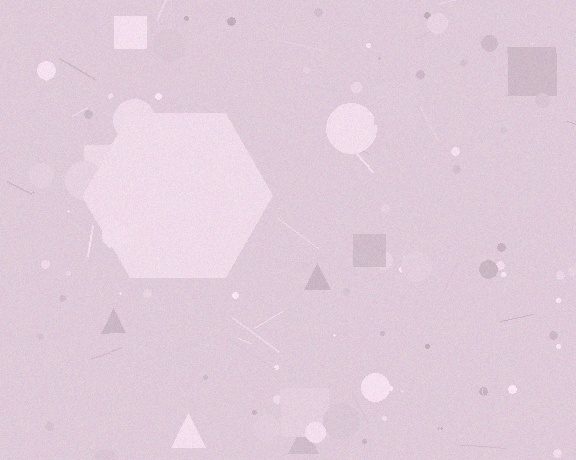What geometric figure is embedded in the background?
A hexagon is embedded in the background.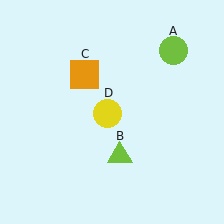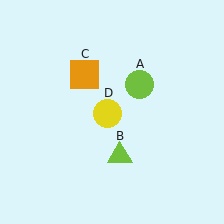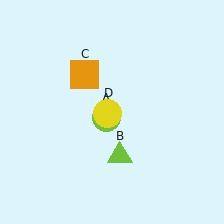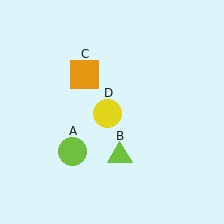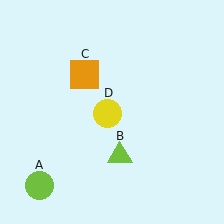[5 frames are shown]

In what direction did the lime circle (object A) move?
The lime circle (object A) moved down and to the left.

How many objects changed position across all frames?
1 object changed position: lime circle (object A).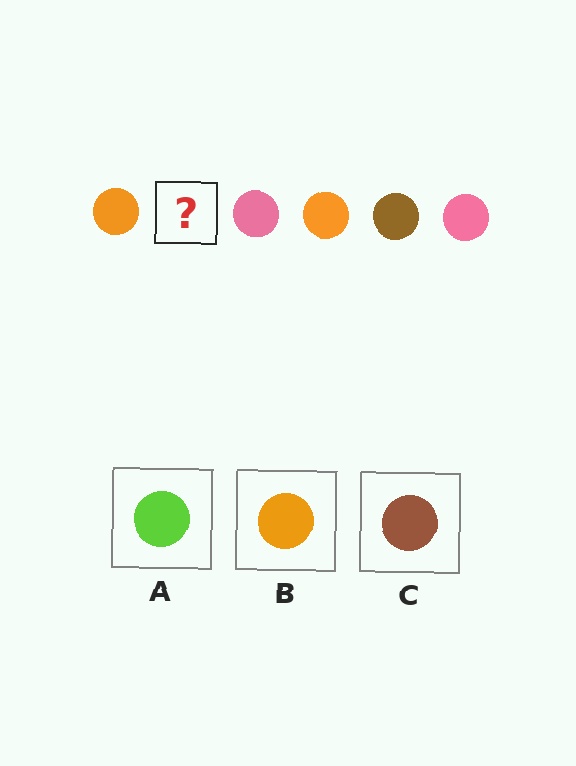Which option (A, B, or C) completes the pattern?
C.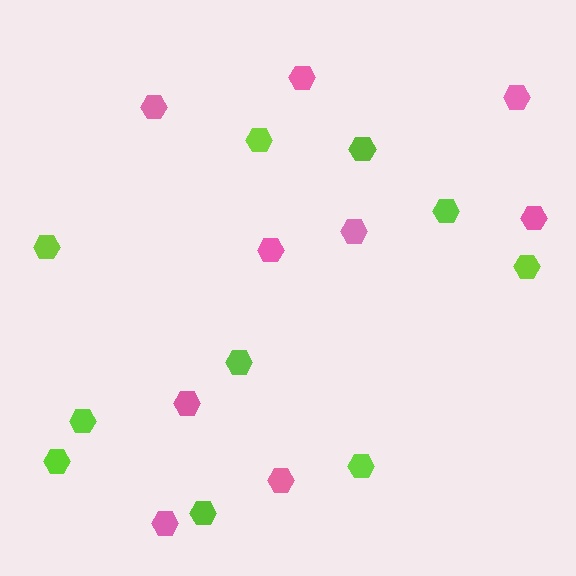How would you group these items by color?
There are 2 groups: one group of lime hexagons (10) and one group of pink hexagons (9).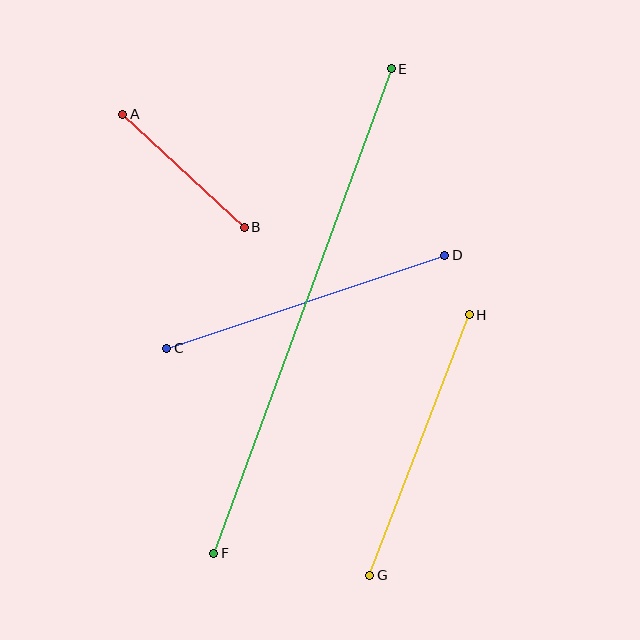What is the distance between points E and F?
The distance is approximately 516 pixels.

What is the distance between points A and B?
The distance is approximately 166 pixels.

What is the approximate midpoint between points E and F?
The midpoint is at approximately (303, 311) pixels.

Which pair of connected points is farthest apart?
Points E and F are farthest apart.